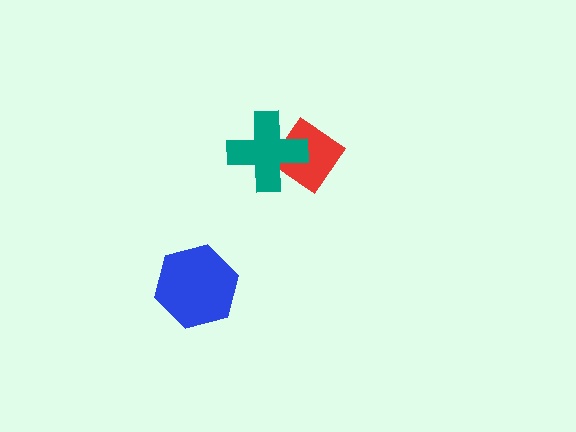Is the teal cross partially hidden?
No, no other shape covers it.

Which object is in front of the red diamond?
The teal cross is in front of the red diamond.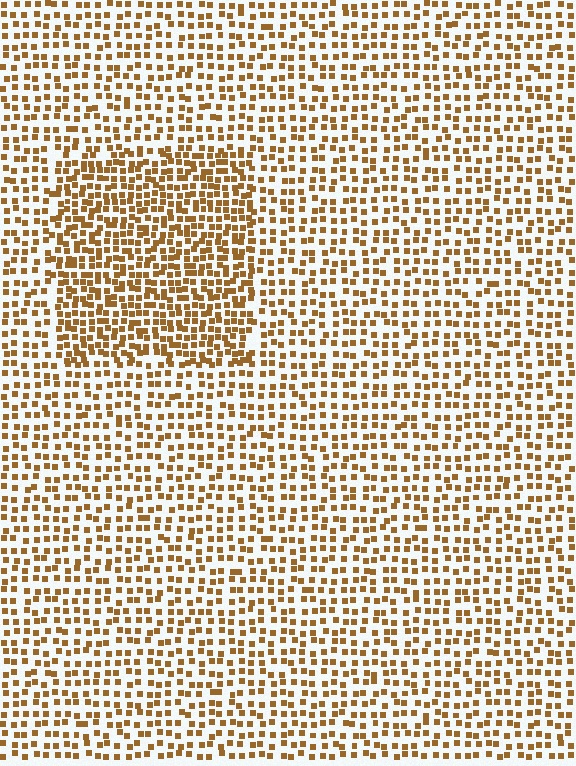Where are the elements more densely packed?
The elements are more densely packed inside the rectangle boundary.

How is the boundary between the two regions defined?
The boundary is defined by a change in element density (approximately 1.7x ratio). All elements are the same color, size, and shape.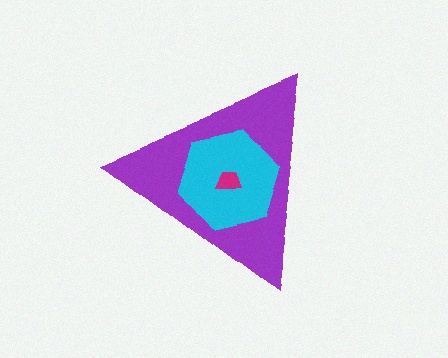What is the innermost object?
The magenta trapezoid.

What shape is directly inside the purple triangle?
The cyan hexagon.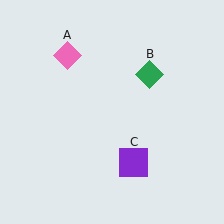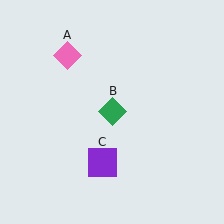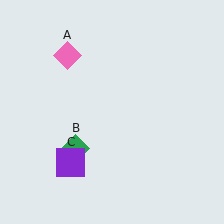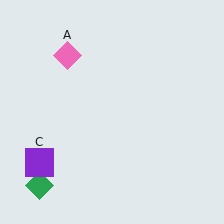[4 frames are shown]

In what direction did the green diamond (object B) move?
The green diamond (object B) moved down and to the left.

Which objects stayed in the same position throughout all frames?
Pink diamond (object A) remained stationary.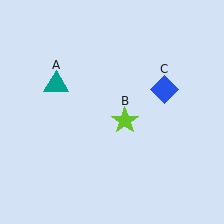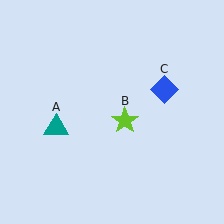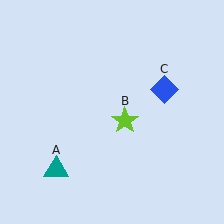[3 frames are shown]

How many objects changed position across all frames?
1 object changed position: teal triangle (object A).